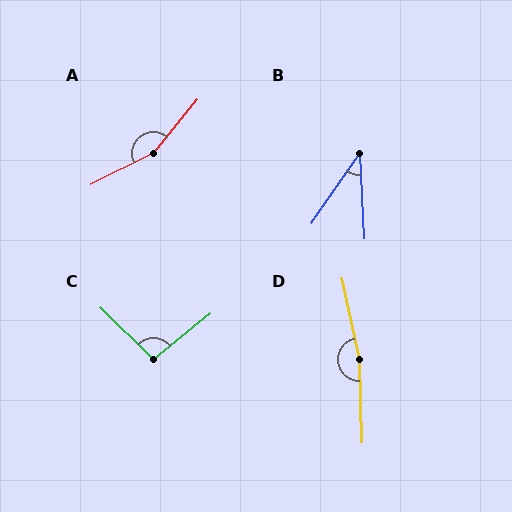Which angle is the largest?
D, at approximately 170 degrees.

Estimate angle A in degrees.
Approximately 156 degrees.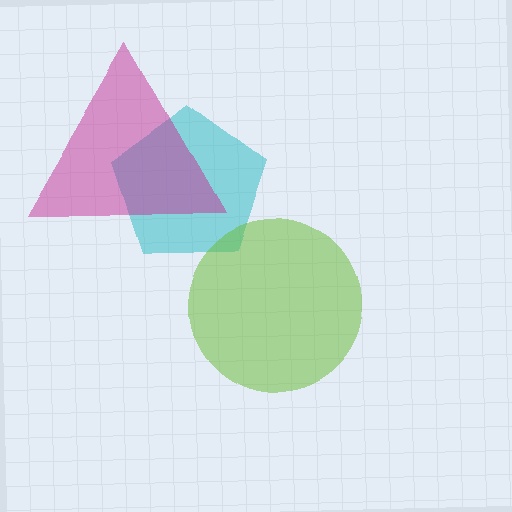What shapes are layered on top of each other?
The layered shapes are: a cyan pentagon, a magenta triangle, a lime circle.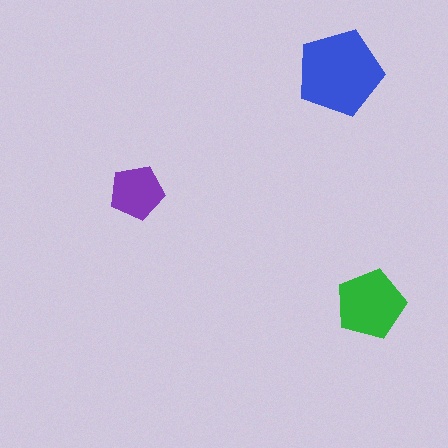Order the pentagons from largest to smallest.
the blue one, the green one, the purple one.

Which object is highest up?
The blue pentagon is topmost.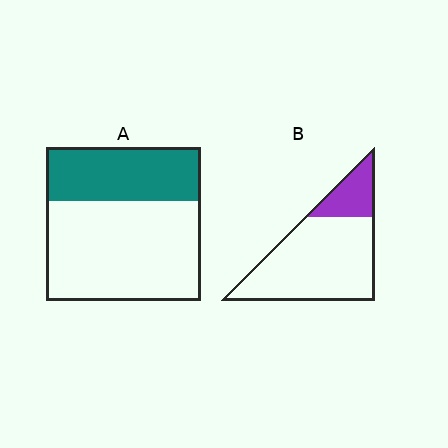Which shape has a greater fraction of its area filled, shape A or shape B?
Shape A.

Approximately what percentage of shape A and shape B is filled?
A is approximately 35% and B is approximately 20%.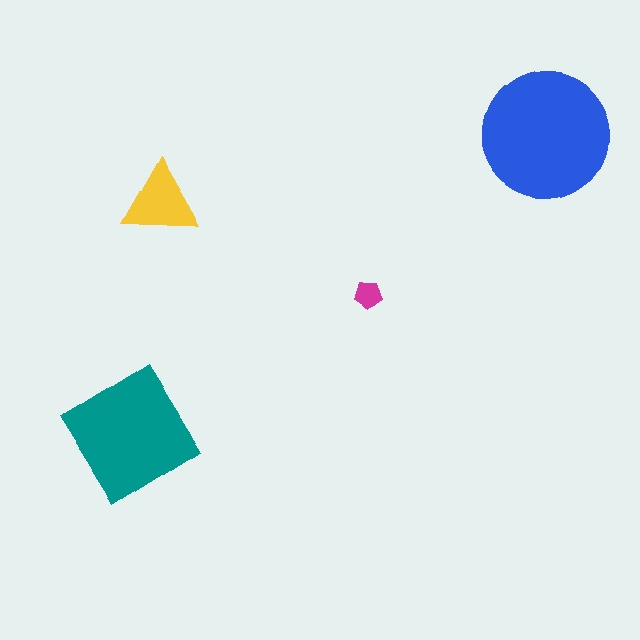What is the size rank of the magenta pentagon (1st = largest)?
4th.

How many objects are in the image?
There are 4 objects in the image.